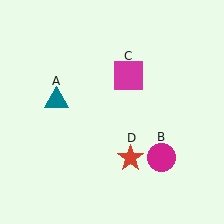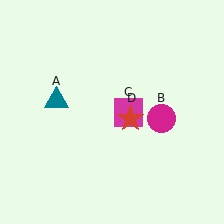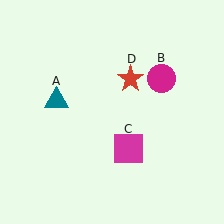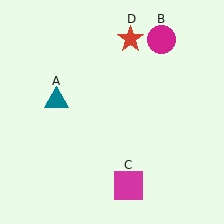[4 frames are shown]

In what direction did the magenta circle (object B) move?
The magenta circle (object B) moved up.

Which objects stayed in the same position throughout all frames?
Teal triangle (object A) remained stationary.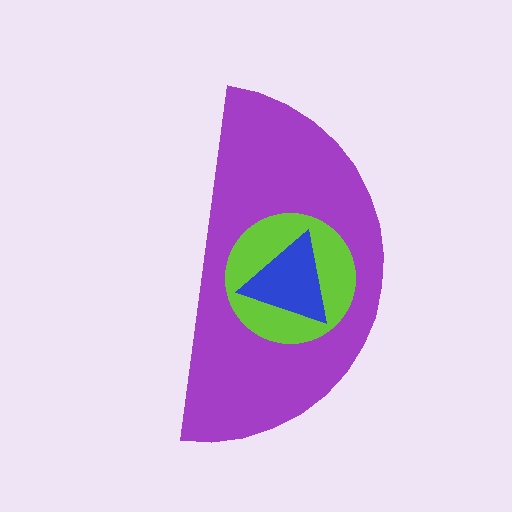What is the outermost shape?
The purple semicircle.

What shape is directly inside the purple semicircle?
The lime circle.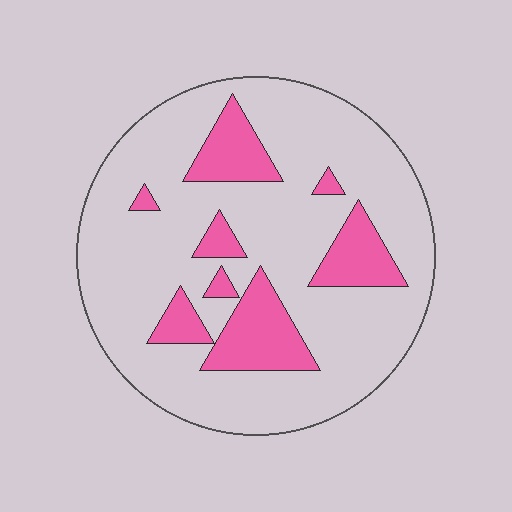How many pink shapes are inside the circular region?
8.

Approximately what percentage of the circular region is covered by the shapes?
Approximately 20%.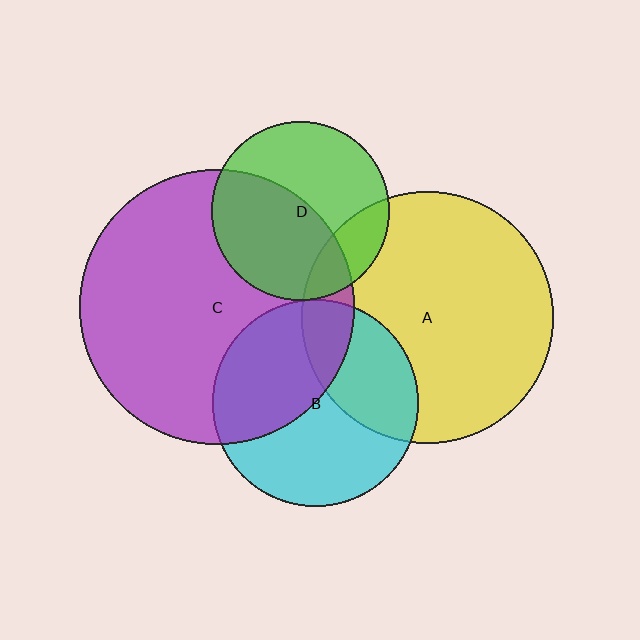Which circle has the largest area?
Circle C (purple).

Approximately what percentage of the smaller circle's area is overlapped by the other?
Approximately 50%.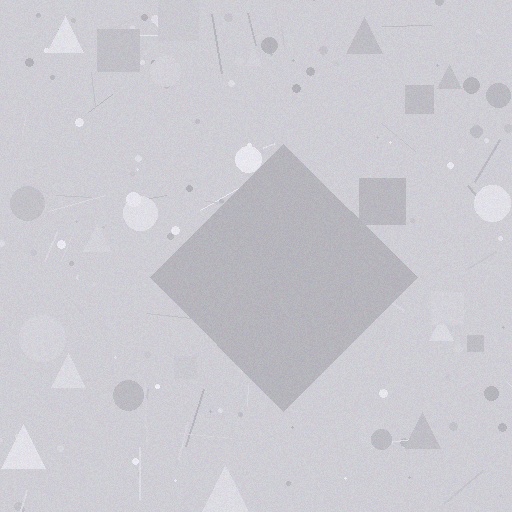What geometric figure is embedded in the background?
A diamond is embedded in the background.